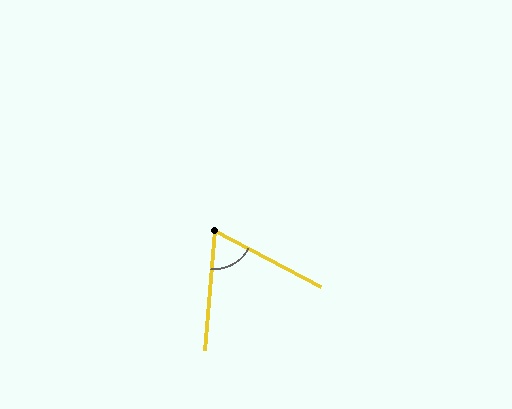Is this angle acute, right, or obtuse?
It is acute.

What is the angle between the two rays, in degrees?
Approximately 67 degrees.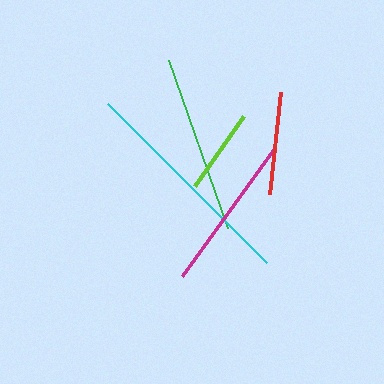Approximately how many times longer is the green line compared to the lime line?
The green line is approximately 2.1 times the length of the lime line.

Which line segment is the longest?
The cyan line is the longest at approximately 225 pixels.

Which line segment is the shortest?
The lime line is the shortest at approximately 86 pixels.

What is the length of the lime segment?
The lime segment is approximately 86 pixels long.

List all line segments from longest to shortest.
From longest to shortest: cyan, green, magenta, red, lime.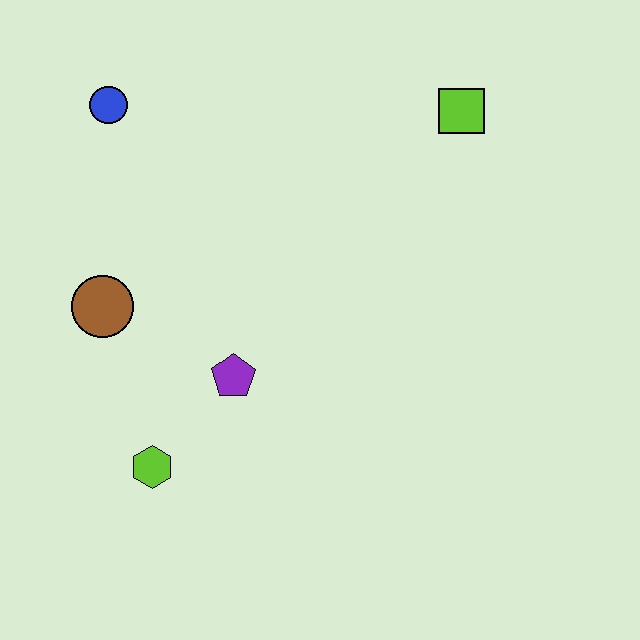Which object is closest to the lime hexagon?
The purple pentagon is closest to the lime hexagon.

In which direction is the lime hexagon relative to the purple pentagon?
The lime hexagon is below the purple pentagon.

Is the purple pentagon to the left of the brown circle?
No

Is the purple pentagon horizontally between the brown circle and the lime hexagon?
No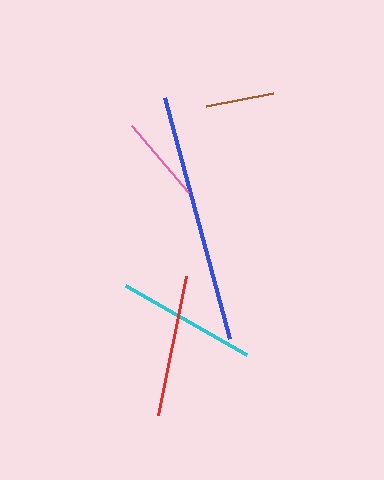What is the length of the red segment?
The red segment is approximately 142 pixels long.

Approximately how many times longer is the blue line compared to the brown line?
The blue line is approximately 3.6 times the length of the brown line.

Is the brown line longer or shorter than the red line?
The red line is longer than the brown line.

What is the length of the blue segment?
The blue segment is approximately 250 pixels long.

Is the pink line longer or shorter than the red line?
The red line is longer than the pink line.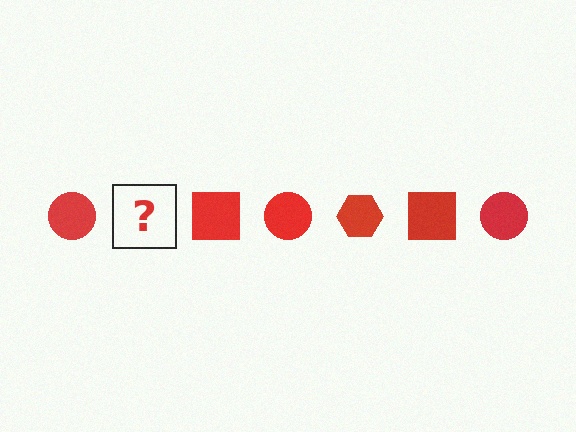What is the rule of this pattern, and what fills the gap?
The rule is that the pattern cycles through circle, hexagon, square shapes in red. The gap should be filled with a red hexagon.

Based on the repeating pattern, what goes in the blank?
The blank should be a red hexagon.